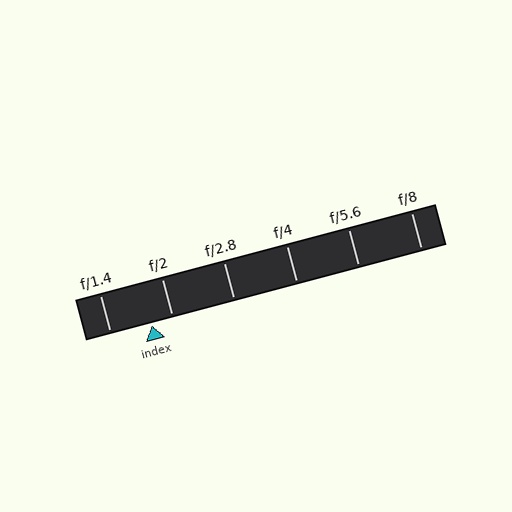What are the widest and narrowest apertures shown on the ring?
The widest aperture shown is f/1.4 and the narrowest is f/8.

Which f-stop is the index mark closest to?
The index mark is closest to f/2.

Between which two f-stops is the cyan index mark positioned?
The index mark is between f/1.4 and f/2.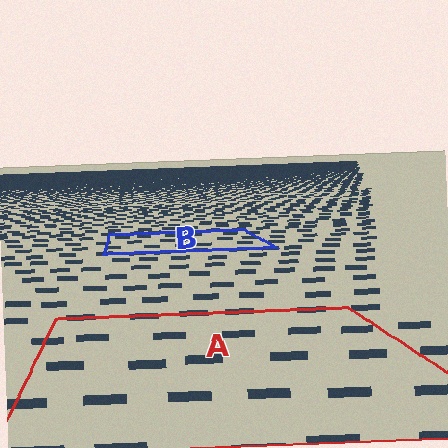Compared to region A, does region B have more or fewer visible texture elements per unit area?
Region B has more texture elements per unit area — they are packed more densely because it is farther away.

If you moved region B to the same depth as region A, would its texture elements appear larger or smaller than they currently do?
They would appear larger. At a closer depth, the same texture elements are projected at a bigger on-screen size.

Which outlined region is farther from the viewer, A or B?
Region B is farther from the viewer — the texture elements inside it appear smaller and more densely packed.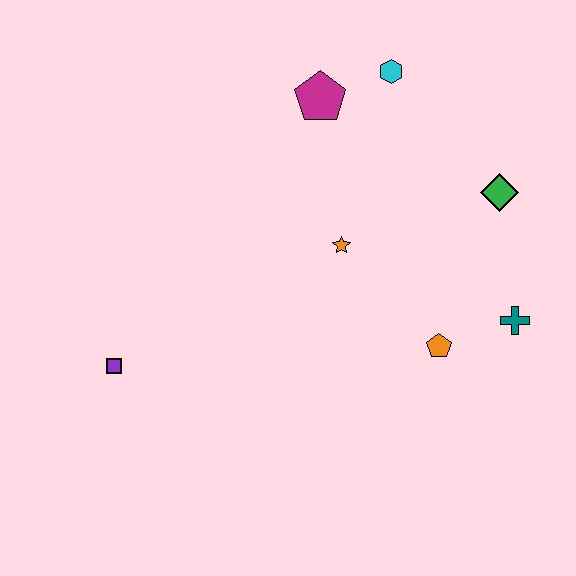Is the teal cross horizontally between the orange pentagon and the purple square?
No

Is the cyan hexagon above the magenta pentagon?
Yes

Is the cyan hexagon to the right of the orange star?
Yes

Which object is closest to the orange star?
The orange pentagon is closest to the orange star.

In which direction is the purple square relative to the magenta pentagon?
The purple square is below the magenta pentagon.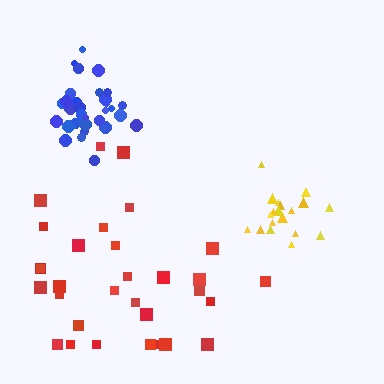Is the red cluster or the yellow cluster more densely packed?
Yellow.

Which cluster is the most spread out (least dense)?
Red.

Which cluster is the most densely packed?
Blue.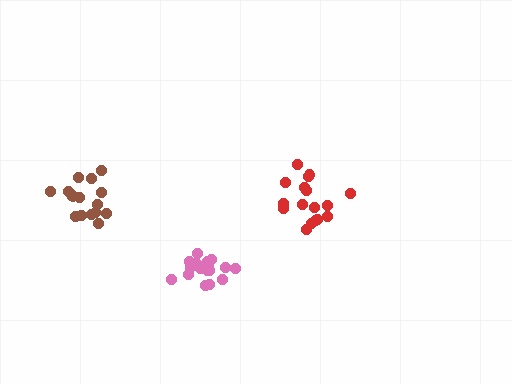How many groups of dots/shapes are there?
There are 3 groups.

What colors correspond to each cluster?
The clusters are colored: pink, red, brown.